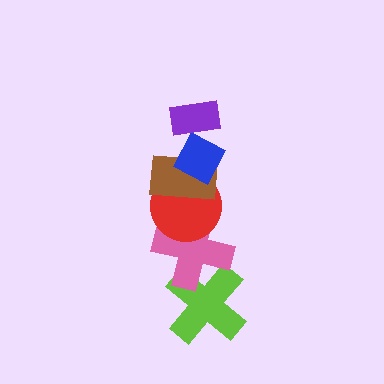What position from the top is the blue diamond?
The blue diamond is 2nd from the top.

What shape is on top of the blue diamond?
The purple rectangle is on top of the blue diamond.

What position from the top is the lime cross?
The lime cross is 6th from the top.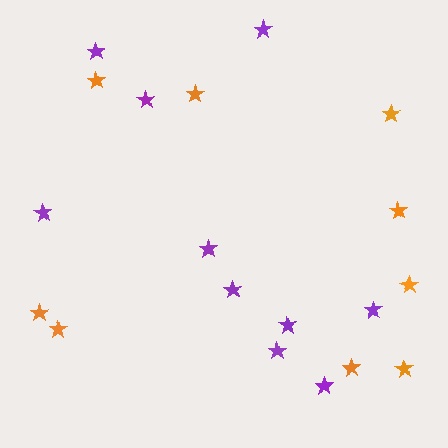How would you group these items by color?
There are 2 groups: one group of purple stars (10) and one group of orange stars (9).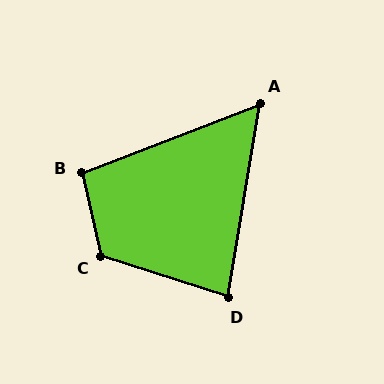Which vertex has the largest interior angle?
C, at approximately 121 degrees.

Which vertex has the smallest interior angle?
A, at approximately 59 degrees.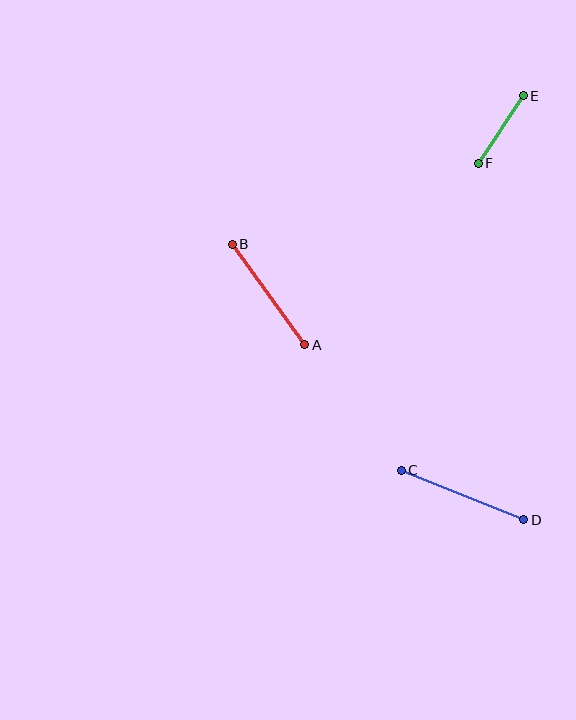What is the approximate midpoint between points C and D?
The midpoint is at approximately (463, 495) pixels.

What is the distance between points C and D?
The distance is approximately 132 pixels.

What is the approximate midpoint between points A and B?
The midpoint is at approximately (269, 295) pixels.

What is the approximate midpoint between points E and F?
The midpoint is at approximately (501, 130) pixels.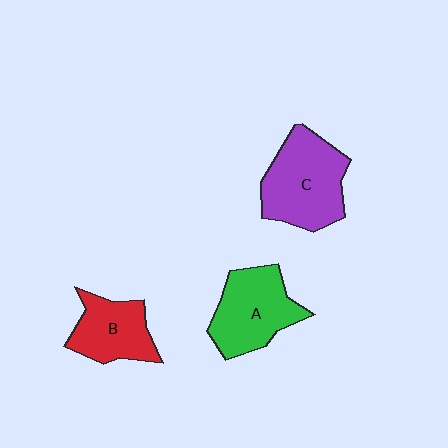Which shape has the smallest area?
Shape B (red).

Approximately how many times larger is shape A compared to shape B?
Approximately 1.3 times.